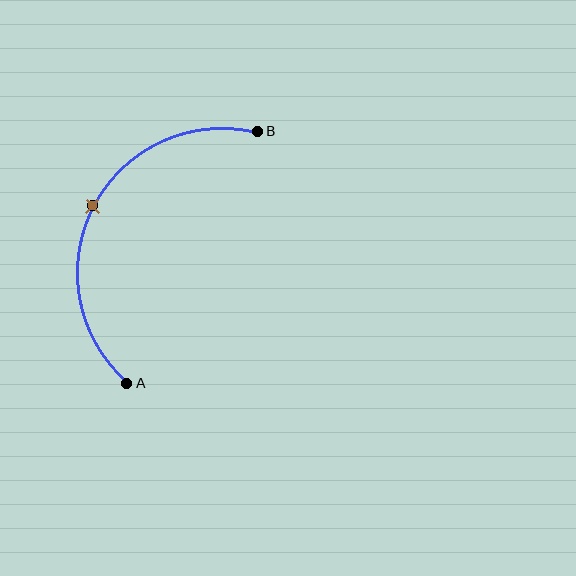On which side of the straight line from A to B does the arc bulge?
The arc bulges to the left of the straight line connecting A and B.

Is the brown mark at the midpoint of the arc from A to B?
Yes. The brown mark lies on the arc at equal arc-length from both A and B — it is the arc midpoint.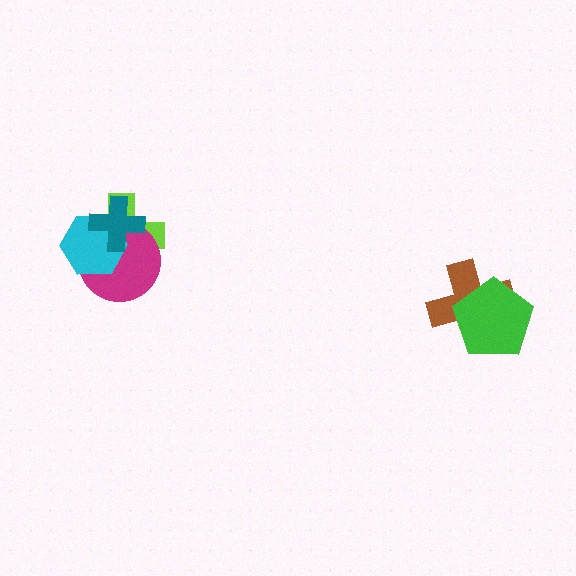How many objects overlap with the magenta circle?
3 objects overlap with the magenta circle.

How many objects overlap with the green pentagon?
1 object overlaps with the green pentagon.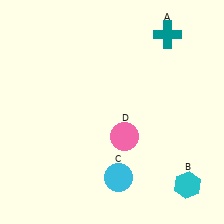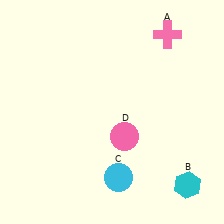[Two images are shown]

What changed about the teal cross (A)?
In Image 1, A is teal. In Image 2, it changed to pink.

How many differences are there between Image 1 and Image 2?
There is 1 difference between the two images.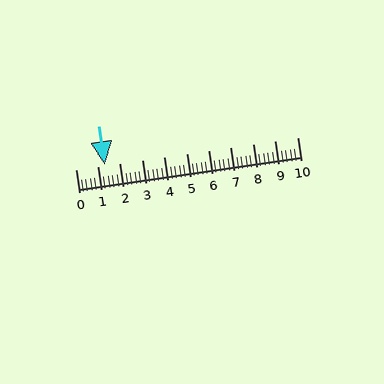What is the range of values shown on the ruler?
The ruler shows values from 0 to 10.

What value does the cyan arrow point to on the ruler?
The cyan arrow points to approximately 1.3.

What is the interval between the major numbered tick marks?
The major tick marks are spaced 1 units apart.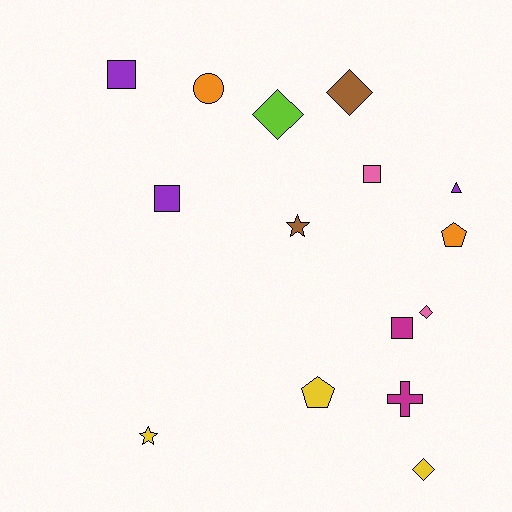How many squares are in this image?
There are 4 squares.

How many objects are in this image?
There are 15 objects.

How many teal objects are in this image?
There are no teal objects.